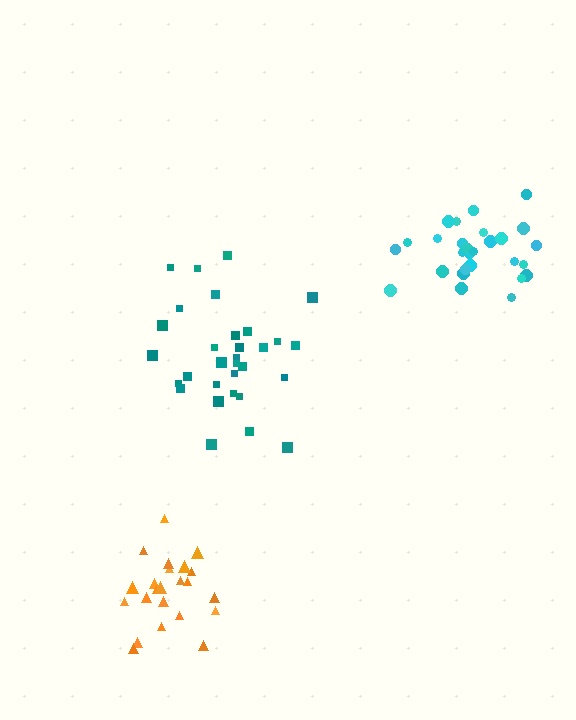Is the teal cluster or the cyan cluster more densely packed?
Cyan.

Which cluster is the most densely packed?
Orange.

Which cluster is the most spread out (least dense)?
Teal.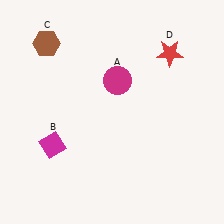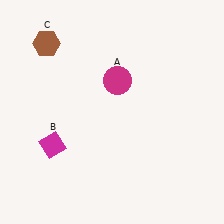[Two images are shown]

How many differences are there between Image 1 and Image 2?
There is 1 difference between the two images.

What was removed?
The red star (D) was removed in Image 2.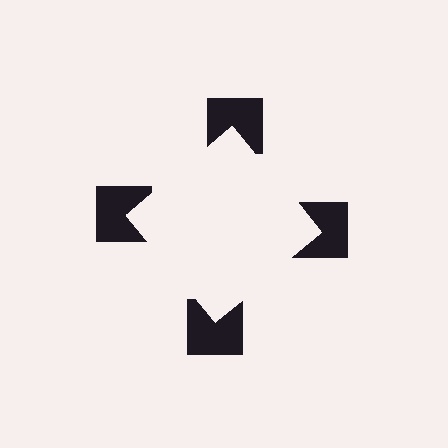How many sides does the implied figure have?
4 sides.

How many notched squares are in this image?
There are 4 — one at each vertex of the illusory square.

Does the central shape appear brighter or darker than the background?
It typically appears slightly brighter than the background, even though no actual brightness change is drawn.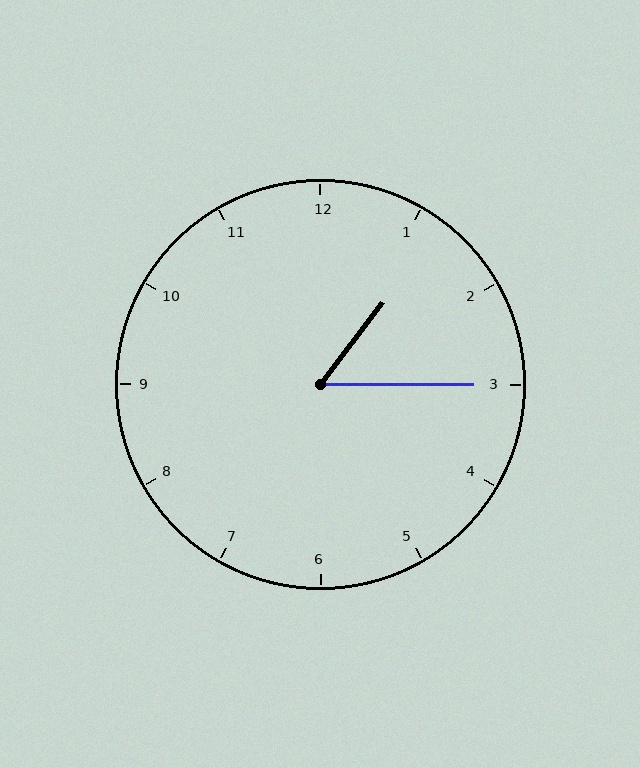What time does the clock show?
1:15.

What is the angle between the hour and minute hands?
Approximately 52 degrees.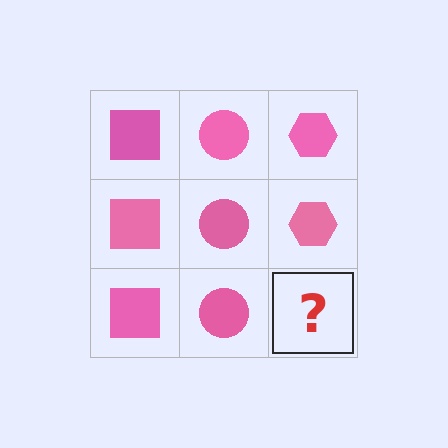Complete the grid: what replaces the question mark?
The question mark should be replaced with a pink hexagon.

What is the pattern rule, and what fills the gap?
The rule is that each column has a consistent shape. The gap should be filled with a pink hexagon.